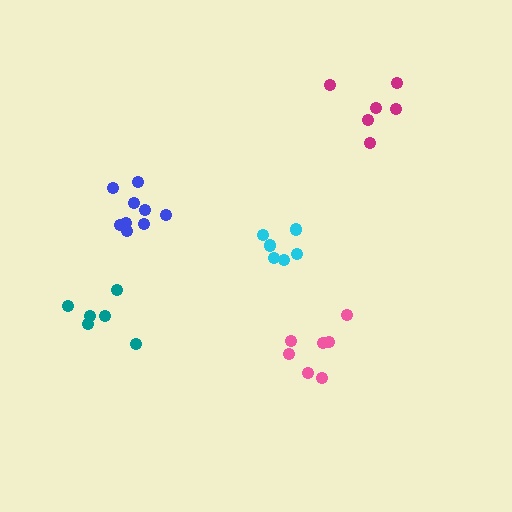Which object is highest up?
The magenta cluster is topmost.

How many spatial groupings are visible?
There are 5 spatial groupings.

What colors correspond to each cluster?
The clusters are colored: cyan, blue, pink, teal, magenta.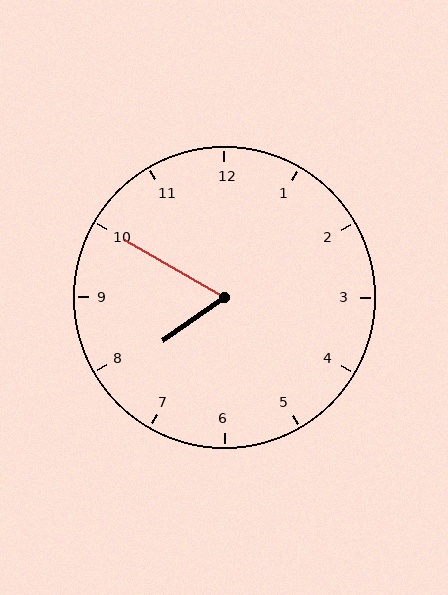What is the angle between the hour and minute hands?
Approximately 65 degrees.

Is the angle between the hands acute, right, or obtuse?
It is acute.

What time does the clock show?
7:50.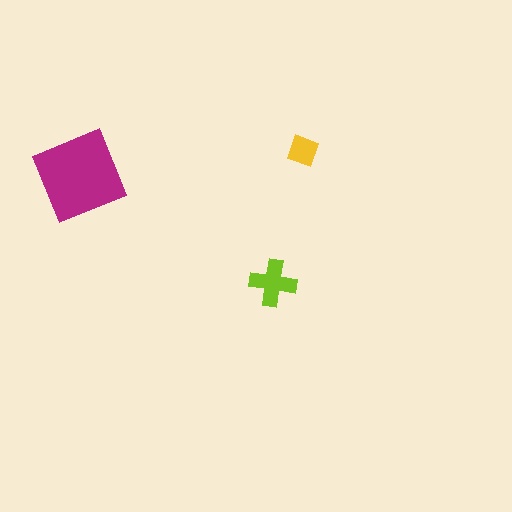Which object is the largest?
The magenta square.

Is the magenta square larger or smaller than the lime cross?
Larger.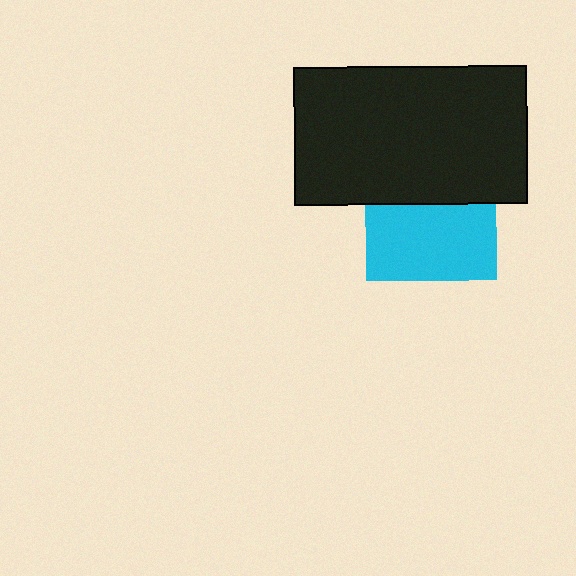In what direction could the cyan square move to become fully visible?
The cyan square could move down. That would shift it out from behind the black rectangle entirely.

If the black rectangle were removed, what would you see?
You would see the complete cyan square.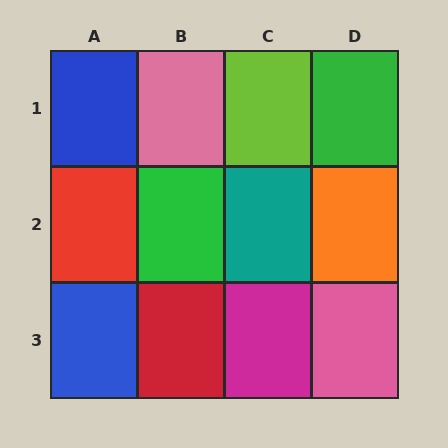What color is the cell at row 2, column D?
Orange.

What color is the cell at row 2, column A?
Red.